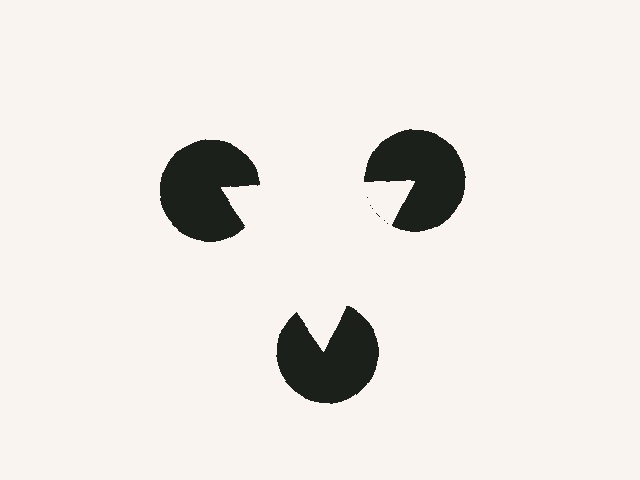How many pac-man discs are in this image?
There are 3 — one at each vertex of the illusory triangle.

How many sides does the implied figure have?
3 sides.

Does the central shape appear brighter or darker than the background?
It typically appears slightly brighter than the background, even though no actual brightness change is drawn.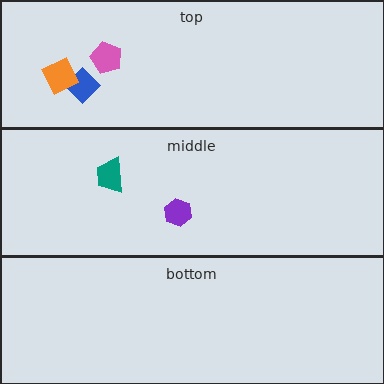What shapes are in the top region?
The pink pentagon, the blue diamond, the orange square.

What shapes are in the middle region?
The teal trapezoid, the purple hexagon.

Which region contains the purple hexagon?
The middle region.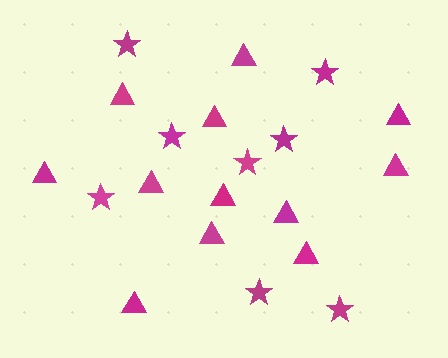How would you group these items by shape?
There are 2 groups: one group of triangles (12) and one group of stars (8).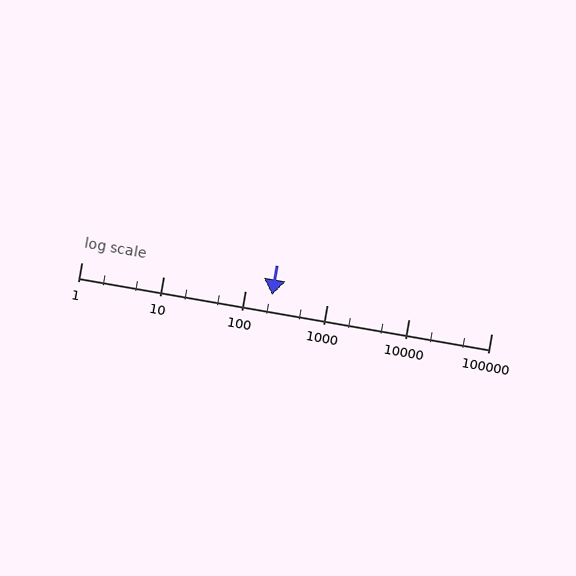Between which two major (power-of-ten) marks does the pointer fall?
The pointer is between 100 and 1000.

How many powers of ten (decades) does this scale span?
The scale spans 5 decades, from 1 to 100000.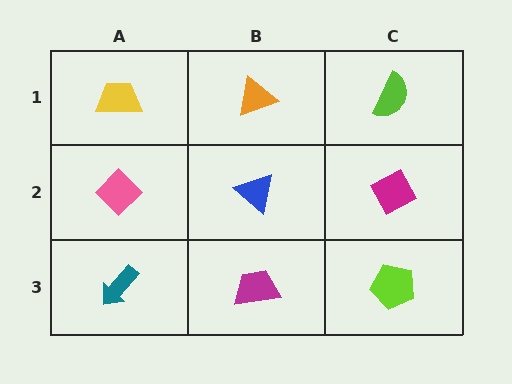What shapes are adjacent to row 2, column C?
A lime semicircle (row 1, column C), a lime pentagon (row 3, column C), a blue triangle (row 2, column B).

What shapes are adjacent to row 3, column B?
A blue triangle (row 2, column B), a teal arrow (row 3, column A), a lime pentagon (row 3, column C).